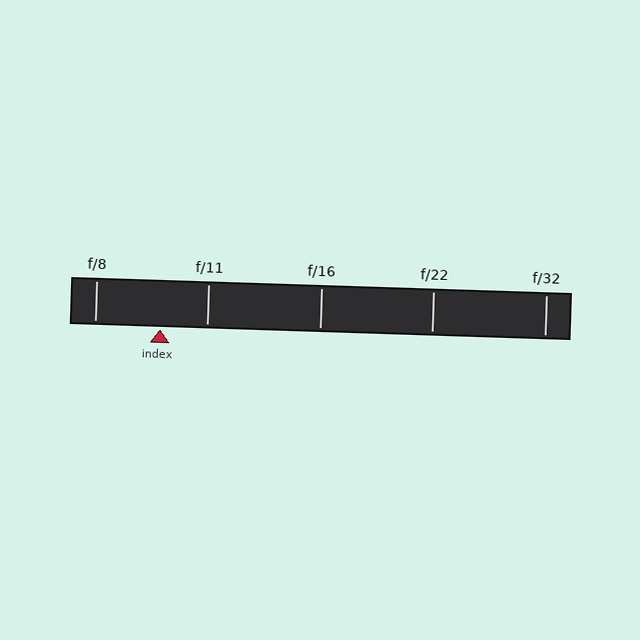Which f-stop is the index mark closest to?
The index mark is closest to f/11.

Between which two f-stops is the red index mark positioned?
The index mark is between f/8 and f/11.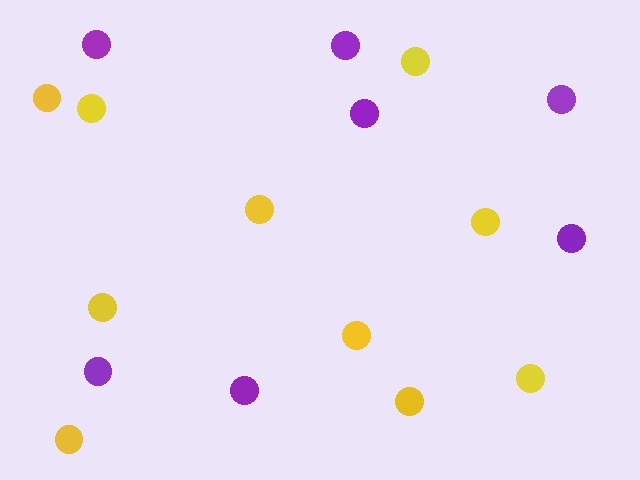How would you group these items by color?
There are 2 groups: one group of purple circles (7) and one group of yellow circles (10).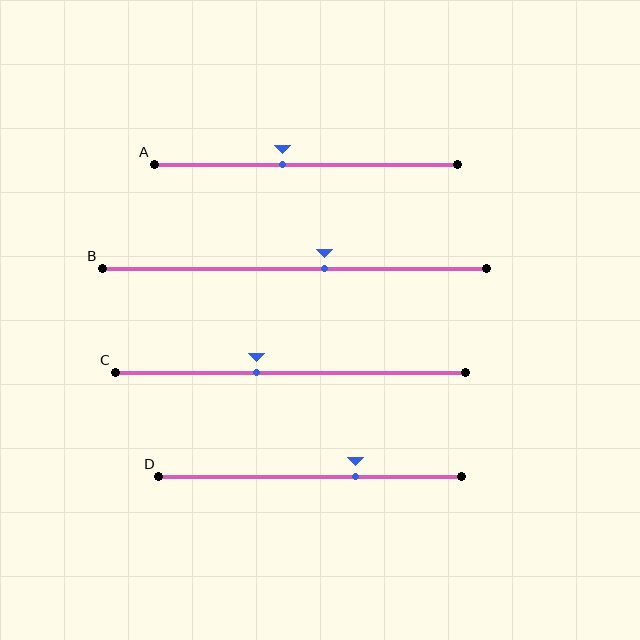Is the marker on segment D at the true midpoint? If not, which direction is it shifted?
No, the marker on segment D is shifted to the right by about 15% of the segment length.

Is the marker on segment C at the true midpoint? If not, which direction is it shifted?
No, the marker on segment C is shifted to the left by about 10% of the segment length.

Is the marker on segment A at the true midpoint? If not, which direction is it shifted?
No, the marker on segment A is shifted to the left by about 8% of the segment length.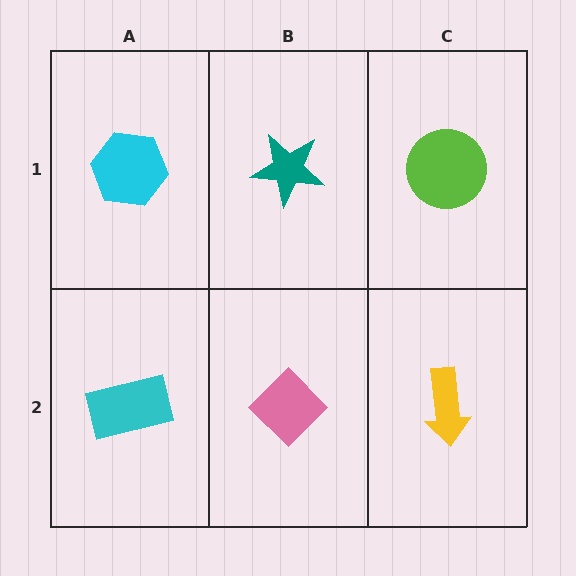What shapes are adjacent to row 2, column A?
A cyan hexagon (row 1, column A), a pink diamond (row 2, column B).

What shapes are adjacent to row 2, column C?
A lime circle (row 1, column C), a pink diamond (row 2, column B).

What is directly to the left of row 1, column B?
A cyan hexagon.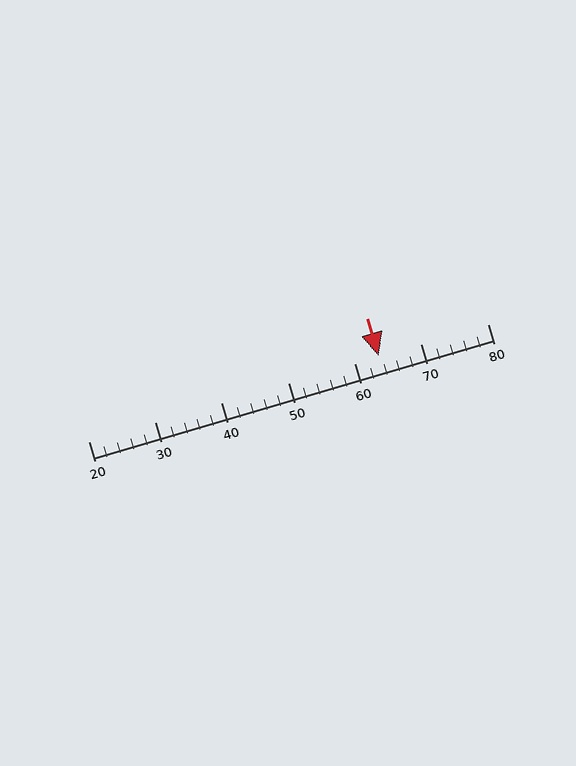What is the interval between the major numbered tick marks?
The major tick marks are spaced 10 units apart.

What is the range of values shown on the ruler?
The ruler shows values from 20 to 80.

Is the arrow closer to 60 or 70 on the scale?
The arrow is closer to 60.